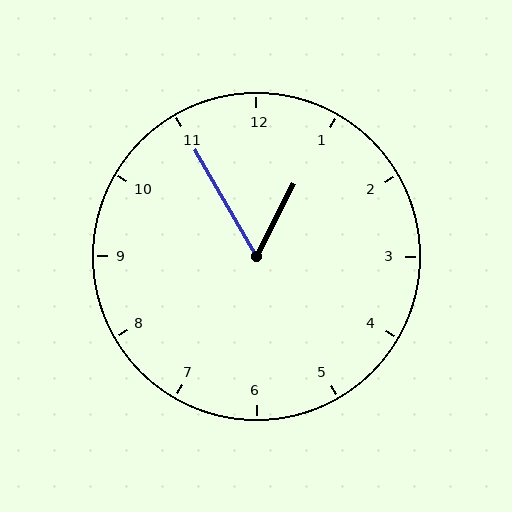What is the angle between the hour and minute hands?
Approximately 58 degrees.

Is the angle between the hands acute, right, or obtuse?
It is acute.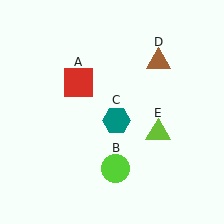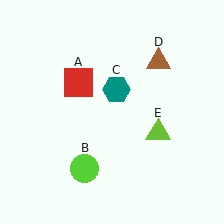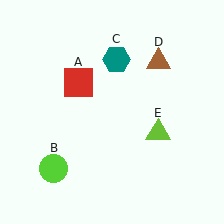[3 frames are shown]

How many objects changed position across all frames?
2 objects changed position: lime circle (object B), teal hexagon (object C).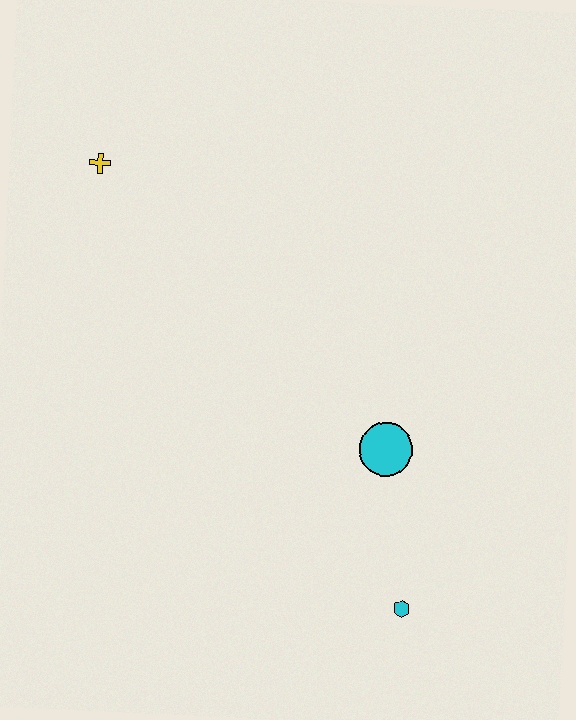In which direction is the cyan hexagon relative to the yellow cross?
The cyan hexagon is below the yellow cross.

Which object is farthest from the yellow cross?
The cyan hexagon is farthest from the yellow cross.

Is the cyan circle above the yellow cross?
No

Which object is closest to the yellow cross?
The cyan circle is closest to the yellow cross.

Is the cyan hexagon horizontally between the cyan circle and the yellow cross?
No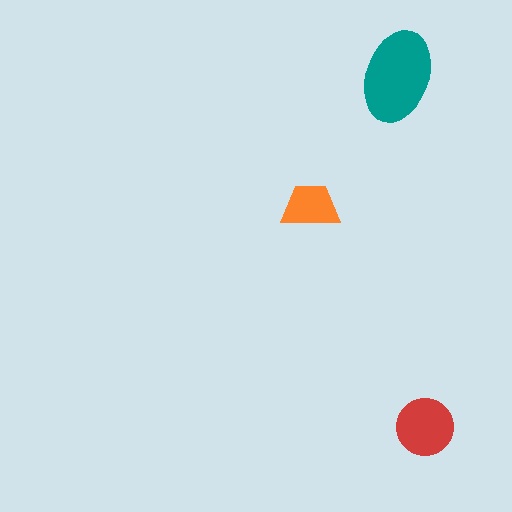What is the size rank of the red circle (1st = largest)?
2nd.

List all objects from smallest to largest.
The orange trapezoid, the red circle, the teal ellipse.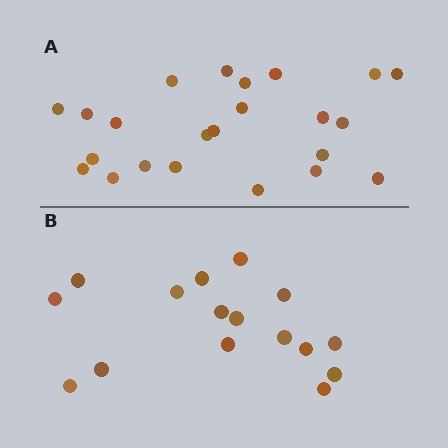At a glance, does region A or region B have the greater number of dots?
Region A (the top region) has more dots.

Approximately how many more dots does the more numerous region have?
Region A has roughly 8 or so more dots than region B.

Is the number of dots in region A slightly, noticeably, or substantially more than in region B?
Region A has noticeably more, but not dramatically so. The ratio is roughly 1.4 to 1.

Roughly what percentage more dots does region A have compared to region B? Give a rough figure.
About 45% more.